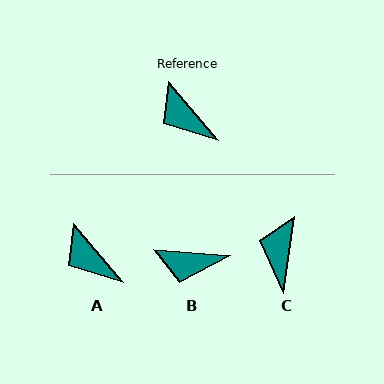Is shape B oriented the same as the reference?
No, it is off by about 45 degrees.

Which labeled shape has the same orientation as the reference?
A.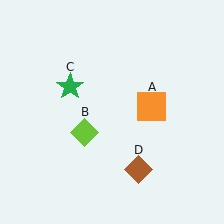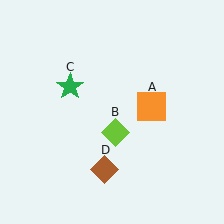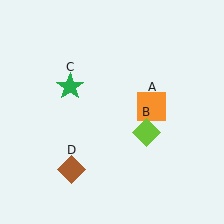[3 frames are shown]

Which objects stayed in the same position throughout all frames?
Orange square (object A) and green star (object C) remained stationary.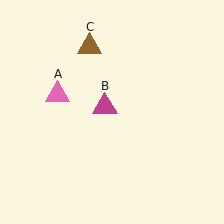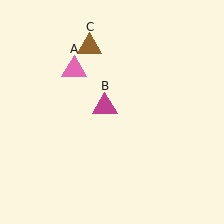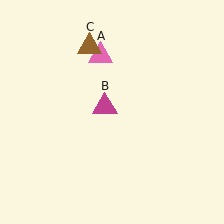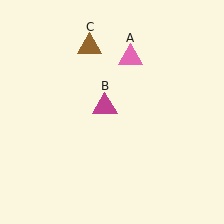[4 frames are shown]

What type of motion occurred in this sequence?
The pink triangle (object A) rotated clockwise around the center of the scene.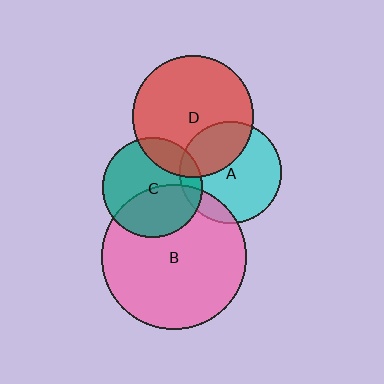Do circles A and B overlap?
Yes.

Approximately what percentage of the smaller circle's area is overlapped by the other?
Approximately 10%.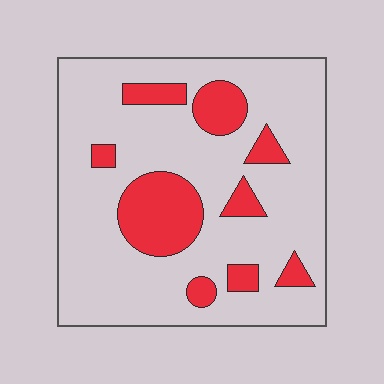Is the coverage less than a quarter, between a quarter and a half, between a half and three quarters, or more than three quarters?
Less than a quarter.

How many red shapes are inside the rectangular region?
9.